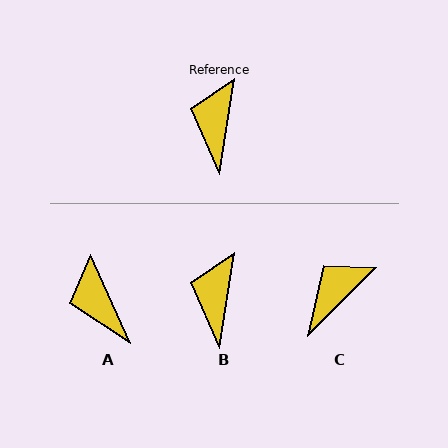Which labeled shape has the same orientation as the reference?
B.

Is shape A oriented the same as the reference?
No, it is off by about 33 degrees.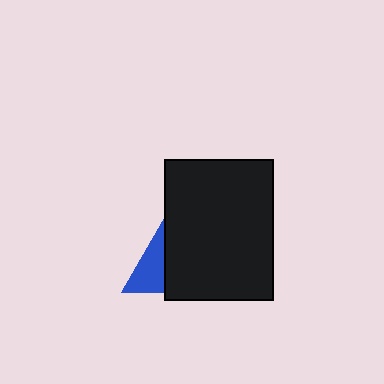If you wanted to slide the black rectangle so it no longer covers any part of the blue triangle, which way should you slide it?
Slide it right — that is the most direct way to separate the two shapes.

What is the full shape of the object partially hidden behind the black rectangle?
The partially hidden object is a blue triangle.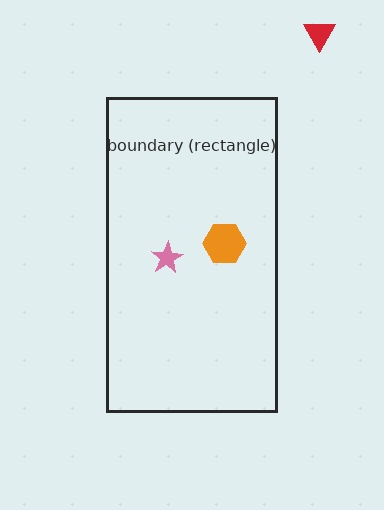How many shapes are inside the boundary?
2 inside, 1 outside.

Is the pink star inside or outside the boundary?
Inside.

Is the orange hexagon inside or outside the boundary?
Inside.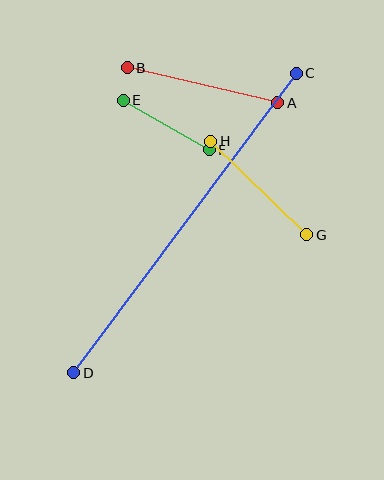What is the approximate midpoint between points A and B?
The midpoint is at approximately (203, 85) pixels.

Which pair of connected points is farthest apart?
Points C and D are farthest apart.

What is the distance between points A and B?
The distance is approximately 154 pixels.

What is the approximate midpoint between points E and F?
The midpoint is at approximately (166, 125) pixels.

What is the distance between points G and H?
The distance is approximately 134 pixels.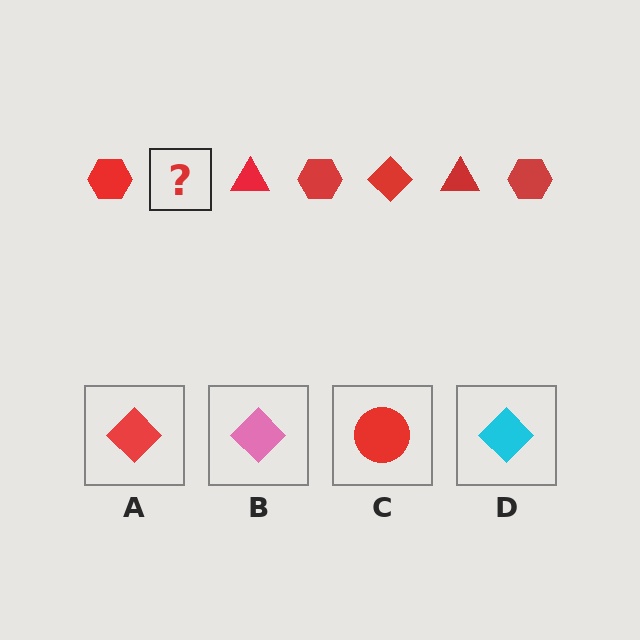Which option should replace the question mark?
Option A.